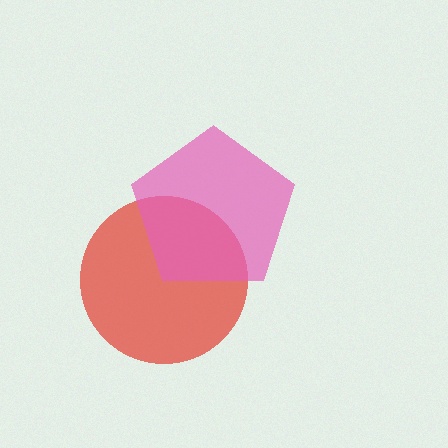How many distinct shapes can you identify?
There are 2 distinct shapes: a red circle, a pink pentagon.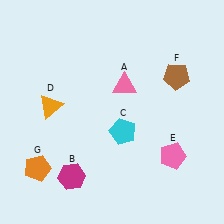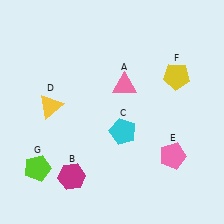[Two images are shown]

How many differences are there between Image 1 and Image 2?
There are 3 differences between the two images.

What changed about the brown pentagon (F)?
In Image 1, F is brown. In Image 2, it changed to yellow.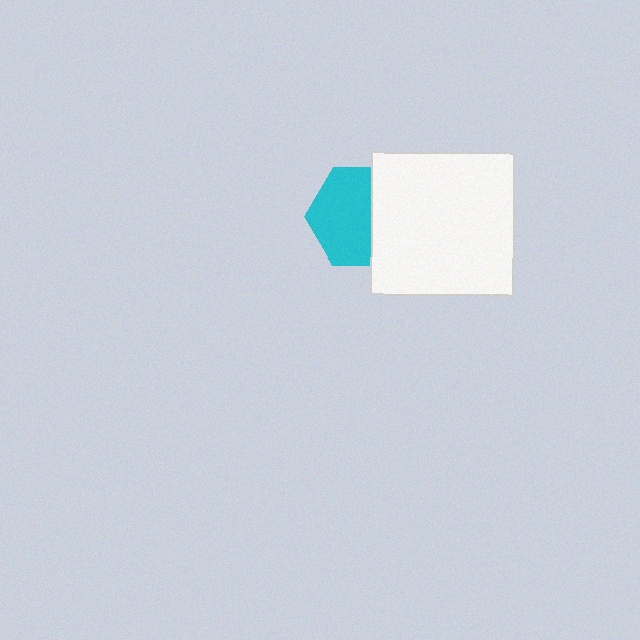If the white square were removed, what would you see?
You would see the complete cyan hexagon.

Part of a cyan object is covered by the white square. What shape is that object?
It is a hexagon.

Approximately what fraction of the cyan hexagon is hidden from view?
Roughly 40% of the cyan hexagon is hidden behind the white square.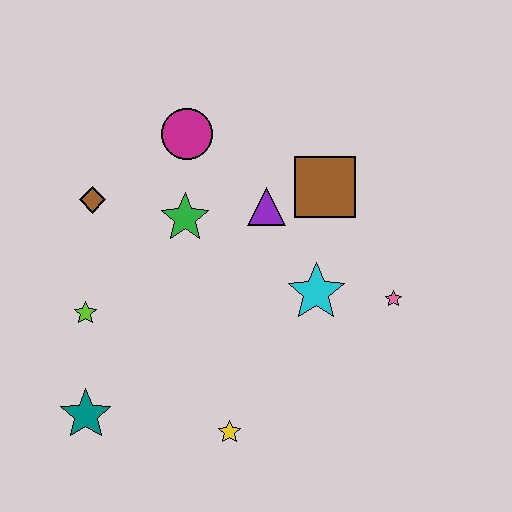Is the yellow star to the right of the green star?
Yes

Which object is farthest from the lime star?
The pink star is farthest from the lime star.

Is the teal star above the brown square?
No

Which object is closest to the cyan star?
The pink star is closest to the cyan star.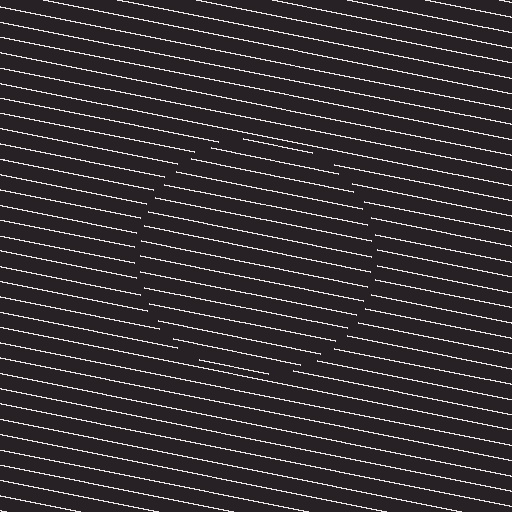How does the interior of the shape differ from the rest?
The interior of the shape contains the same grating, shifted by half a period — the contour is defined by the phase discontinuity where line-ends from the inner and outer gratings abut.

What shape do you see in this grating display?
An illusory circle. The interior of the shape contains the same grating, shifted by half a period — the contour is defined by the phase discontinuity where line-ends from the inner and outer gratings abut.